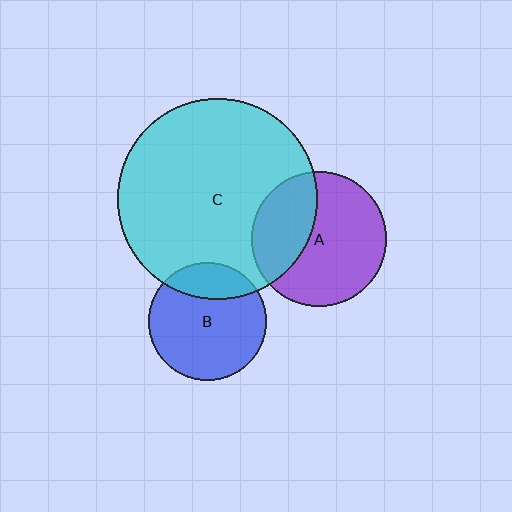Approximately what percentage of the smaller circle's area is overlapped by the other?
Approximately 35%.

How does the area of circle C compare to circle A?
Approximately 2.2 times.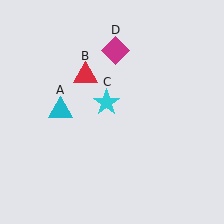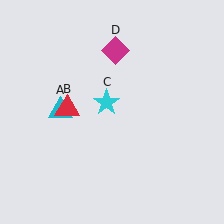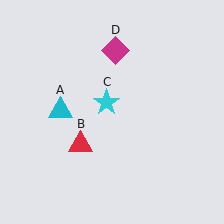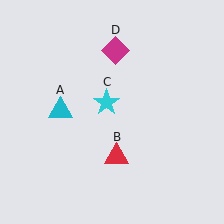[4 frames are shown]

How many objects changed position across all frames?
1 object changed position: red triangle (object B).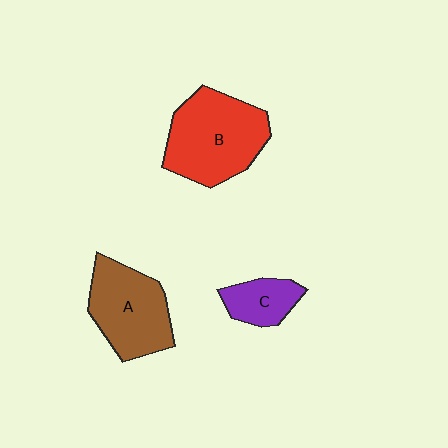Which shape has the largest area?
Shape B (red).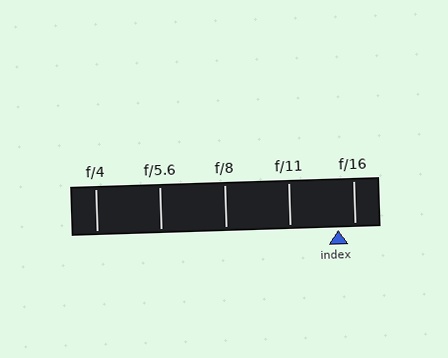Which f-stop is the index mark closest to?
The index mark is closest to f/16.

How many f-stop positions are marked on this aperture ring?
There are 5 f-stop positions marked.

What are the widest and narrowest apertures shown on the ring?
The widest aperture shown is f/4 and the narrowest is f/16.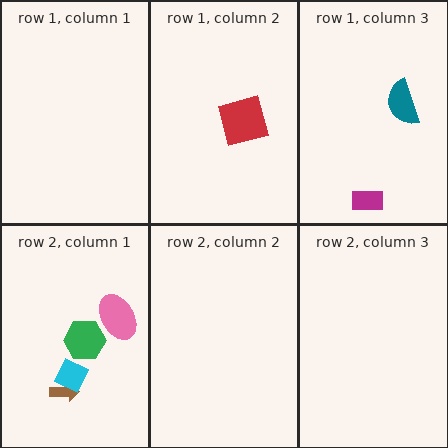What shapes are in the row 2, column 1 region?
The pink ellipse, the brown arrow, the cyan diamond, the green hexagon.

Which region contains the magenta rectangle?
The row 1, column 3 region.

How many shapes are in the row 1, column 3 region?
2.